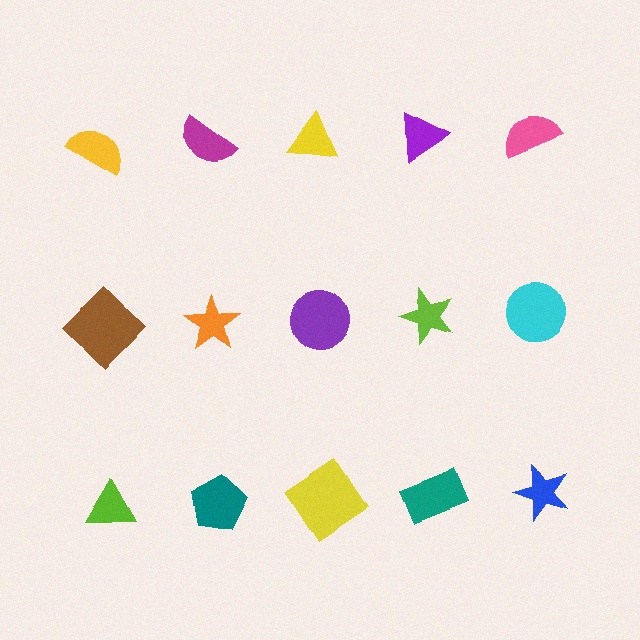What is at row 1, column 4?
A purple triangle.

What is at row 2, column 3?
A purple circle.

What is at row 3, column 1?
A lime triangle.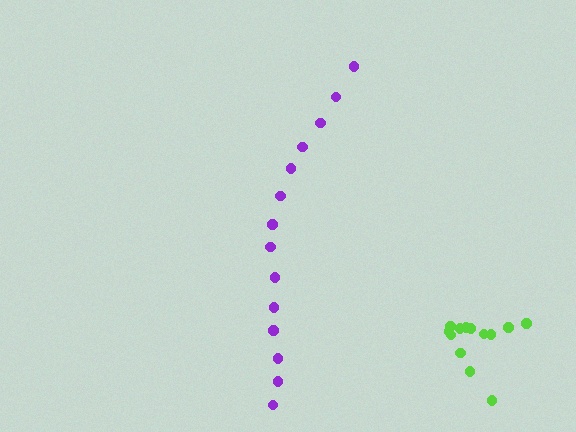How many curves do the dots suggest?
There are 2 distinct paths.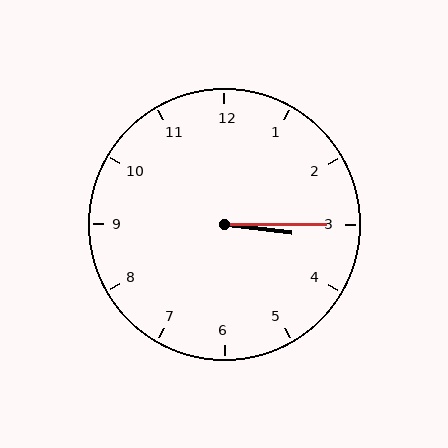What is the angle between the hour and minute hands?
Approximately 8 degrees.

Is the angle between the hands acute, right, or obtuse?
It is acute.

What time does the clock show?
3:15.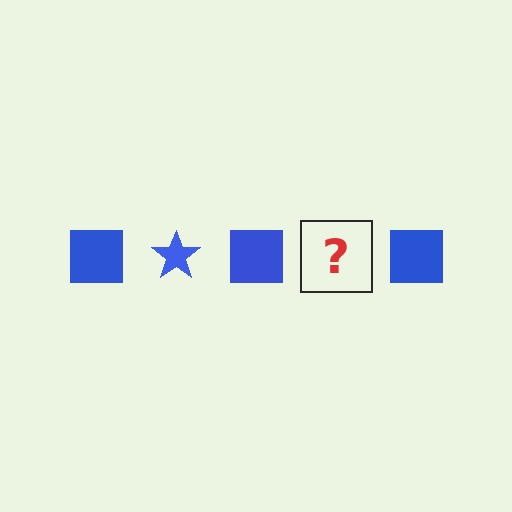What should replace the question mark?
The question mark should be replaced with a blue star.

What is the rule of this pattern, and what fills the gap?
The rule is that the pattern cycles through square, star shapes in blue. The gap should be filled with a blue star.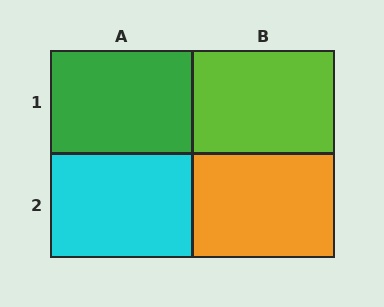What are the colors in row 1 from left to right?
Green, lime.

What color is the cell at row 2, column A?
Cyan.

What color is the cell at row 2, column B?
Orange.